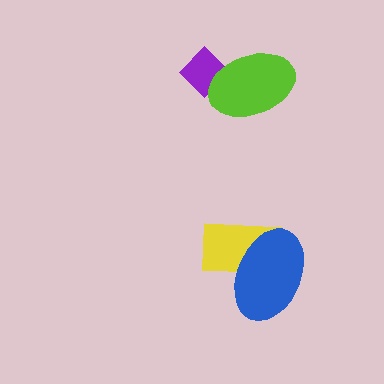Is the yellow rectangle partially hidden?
Yes, it is partially covered by another shape.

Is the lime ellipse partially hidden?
No, no other shape covers it.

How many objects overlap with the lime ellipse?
1 object overlaps with the lime ellipse.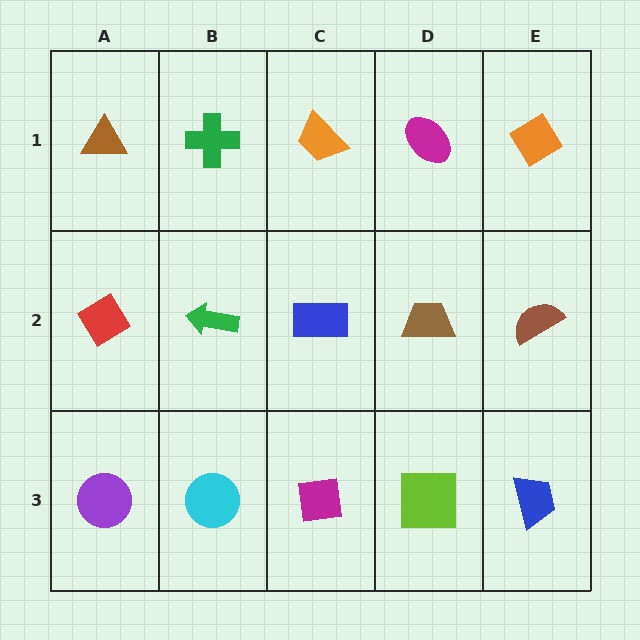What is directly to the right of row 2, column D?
A brown semicircle.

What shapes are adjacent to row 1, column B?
A green arrow (row 2, column B), a brown triangle (row 1, column A), an orange trapezoid (row 1, column C).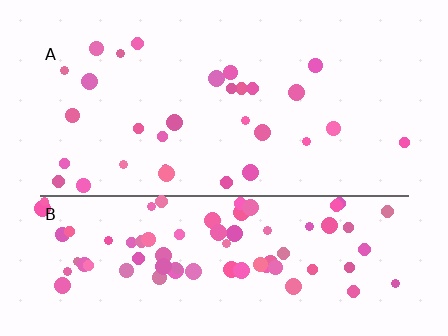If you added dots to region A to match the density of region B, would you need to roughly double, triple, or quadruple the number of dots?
Approximately triple.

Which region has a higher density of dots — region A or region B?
B (the bottom).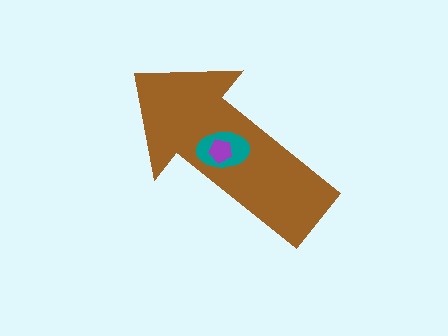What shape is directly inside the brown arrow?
The teal ellipse.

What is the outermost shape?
The brown arrow.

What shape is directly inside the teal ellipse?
The purple pentagon.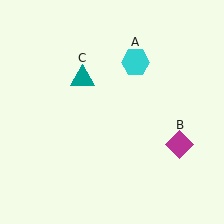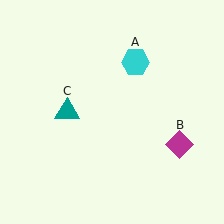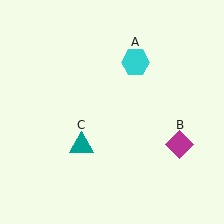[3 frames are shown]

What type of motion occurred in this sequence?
The teal triangle (object C) rotated counterclockwise around the center of the scene.